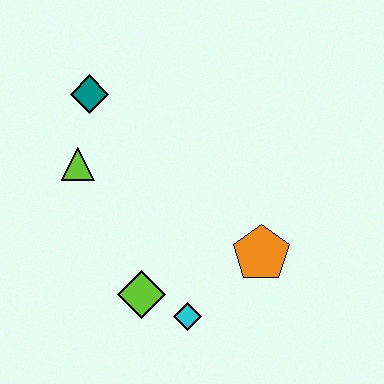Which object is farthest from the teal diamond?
The cyan diamond is farthest from the teal diamond.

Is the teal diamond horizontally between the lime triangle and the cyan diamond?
Yes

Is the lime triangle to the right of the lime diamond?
No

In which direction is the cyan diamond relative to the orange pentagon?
The cyan diamond is to the left of the orange pentagon.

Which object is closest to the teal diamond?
The lime triangle is closest to the teal diamond.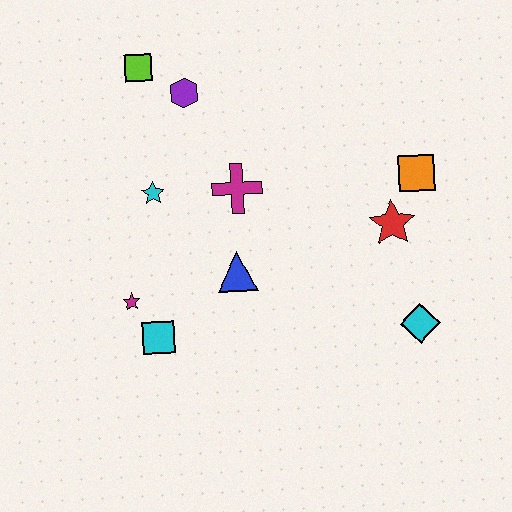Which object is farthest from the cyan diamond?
The lime square is farthest from the cyan diamond.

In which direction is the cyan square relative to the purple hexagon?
The cyan square is below the purple hexagon.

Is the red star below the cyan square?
No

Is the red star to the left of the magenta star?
No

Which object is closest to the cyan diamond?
The red star is closest to the cyan diamond.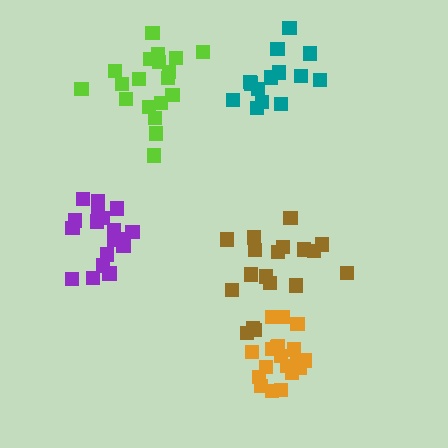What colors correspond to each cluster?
The clusters are colored: purple, teal, orange, brown, lime.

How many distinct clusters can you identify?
There are 5 distinct clusters.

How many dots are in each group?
Group 1: 18 dots, Group 2: 14 dots, Group 3: 19 dots, Group 4: 18 dots, Group 5: 19 dots (88 total).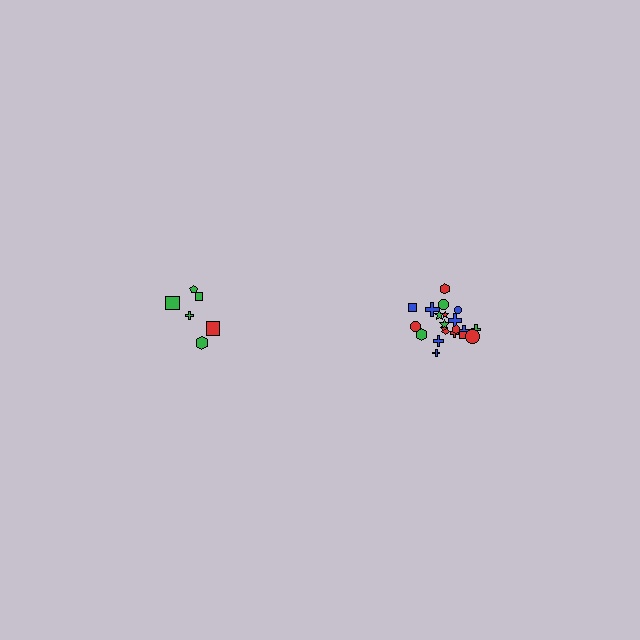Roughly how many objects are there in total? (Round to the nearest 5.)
Roughly 30 objects in total.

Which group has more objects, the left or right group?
The right group.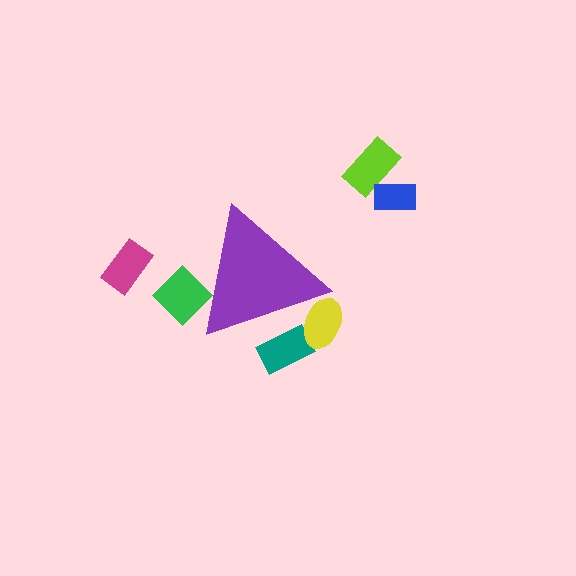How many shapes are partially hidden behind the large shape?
3 shapes are partially hidden.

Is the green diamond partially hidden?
Yes, the green diamond is partially hidden behind the purple triangle.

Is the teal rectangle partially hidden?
Yes, the teal rectangle is partially hidden behind the purple triangle.